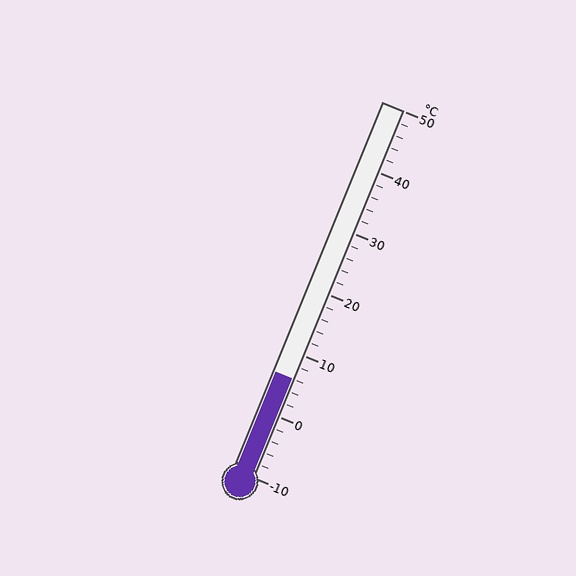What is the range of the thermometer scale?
The thermometer scale ranges from -10°C to 50°C.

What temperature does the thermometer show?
The thermometer shows approximately 6°C.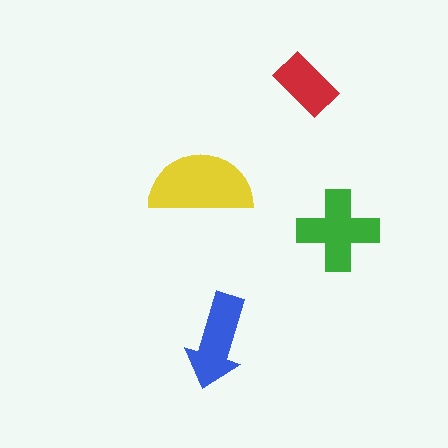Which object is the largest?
The yellow semicircle.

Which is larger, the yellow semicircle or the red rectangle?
The yellow semicircle.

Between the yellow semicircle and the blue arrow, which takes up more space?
The yellow semicircle.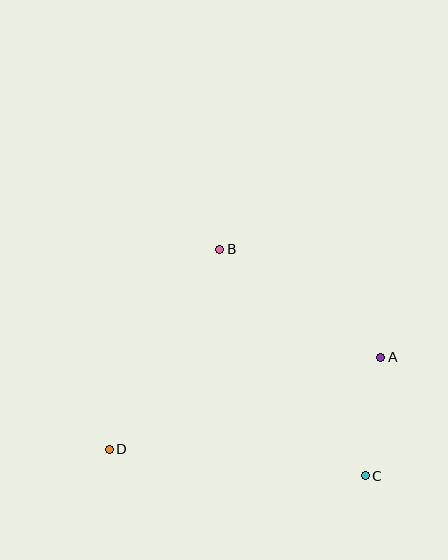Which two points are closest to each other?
Points A and C are closest to each other.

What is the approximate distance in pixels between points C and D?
The distance between C and D is approximately 257 pixels.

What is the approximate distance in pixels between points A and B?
The distance between A and B is approximately 193 pixels.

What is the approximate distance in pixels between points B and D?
The distance between B and D is approximately 228 pixels.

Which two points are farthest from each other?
Points A and D are farthest from each other.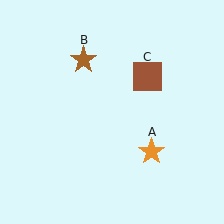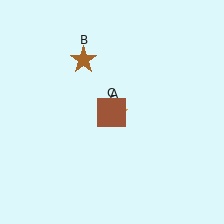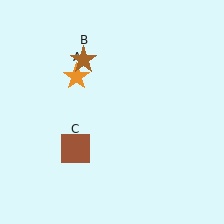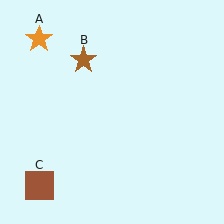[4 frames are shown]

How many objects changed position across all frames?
2 objects changed position: orange star (object A), brown square (object C).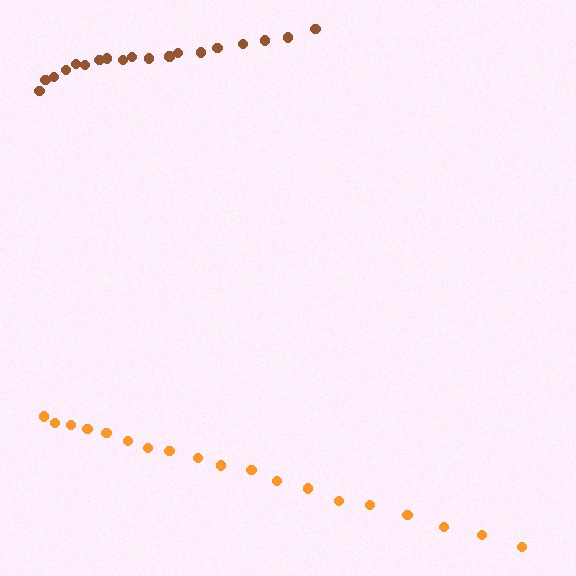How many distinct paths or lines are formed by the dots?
There are 2 distinct paths.